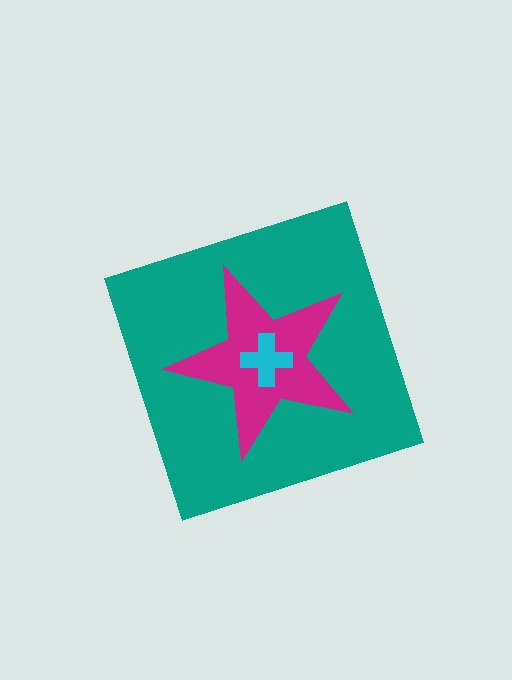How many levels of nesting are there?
3.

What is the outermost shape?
The teal diamond.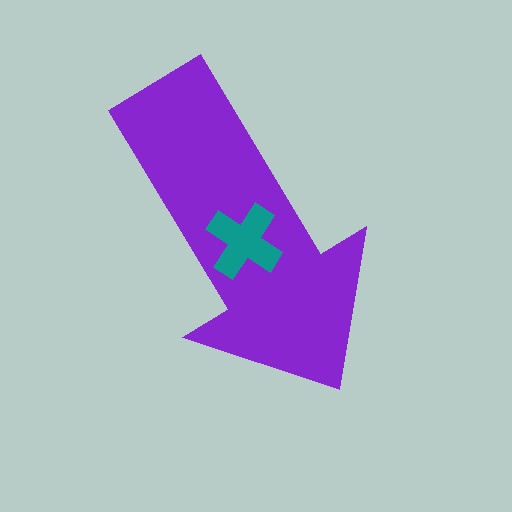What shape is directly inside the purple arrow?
The teal cross.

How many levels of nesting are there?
2.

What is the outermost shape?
The purple arrow.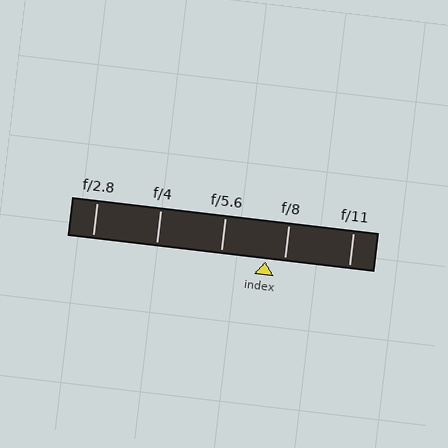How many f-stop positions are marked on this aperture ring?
There are 5 f-stop positions marked.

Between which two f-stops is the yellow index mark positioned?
The index mark is between f/5.6 and f/8.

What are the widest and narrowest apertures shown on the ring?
The widest aperture shown is f/2.8 and the narrowest is f/11.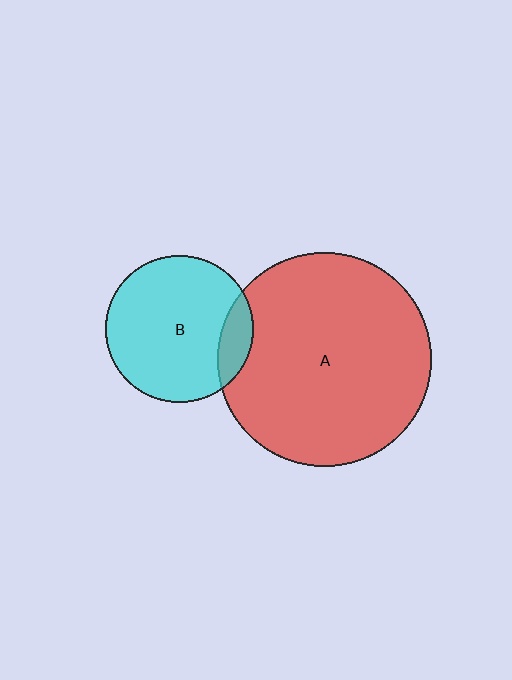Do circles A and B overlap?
Yes.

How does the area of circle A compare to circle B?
Approximately 2.1 times.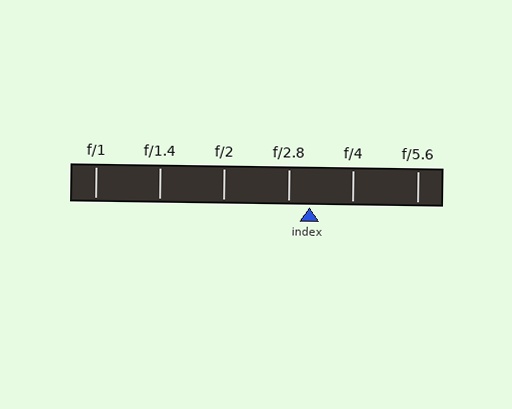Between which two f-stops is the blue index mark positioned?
The index mark is between f/2.8 and f/4.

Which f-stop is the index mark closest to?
The index mark is closest to f/2.8.